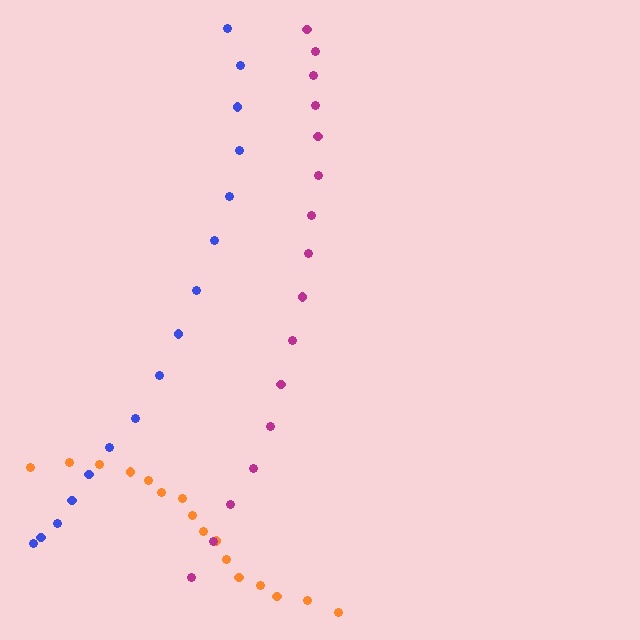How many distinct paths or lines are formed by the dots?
There are 3 distinct paths.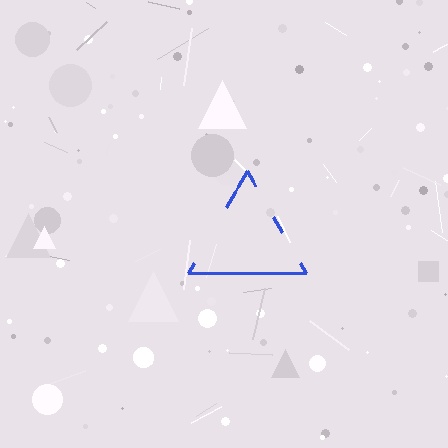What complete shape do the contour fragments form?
The contour fragments form a triangle.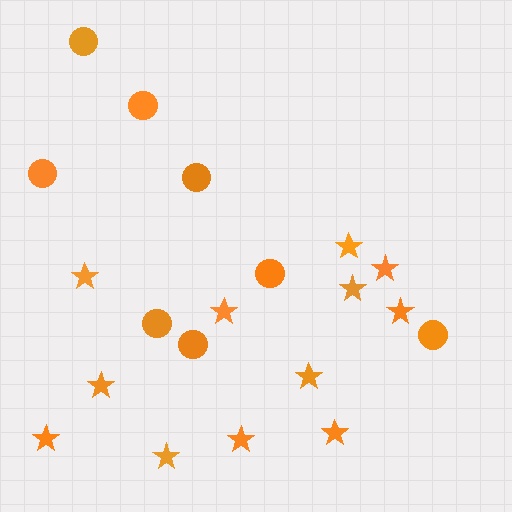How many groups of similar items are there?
There are 2 groups: one group of stars (12) and one group of circles (8).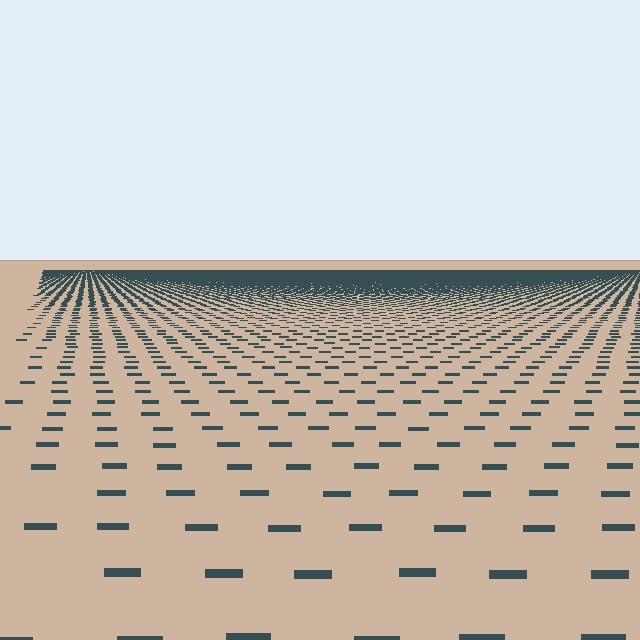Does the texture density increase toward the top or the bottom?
Density increases toward the top.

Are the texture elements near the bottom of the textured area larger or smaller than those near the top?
Larger. Near the bottom, elements are closer to the viewer and appear at a bigger on-screen size.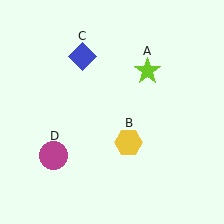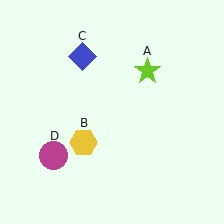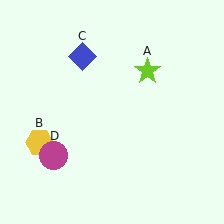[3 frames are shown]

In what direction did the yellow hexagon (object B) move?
The yellow hexagon (object B) moved left.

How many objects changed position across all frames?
1 object changed position: yellow hexagon (object B).